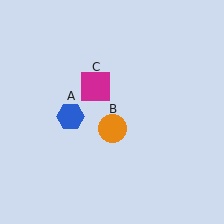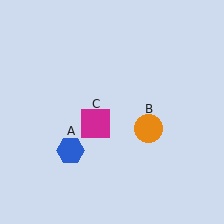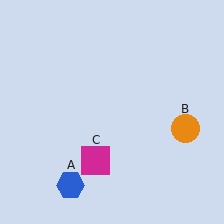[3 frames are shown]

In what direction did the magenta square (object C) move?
The magenta square (object C) moved down.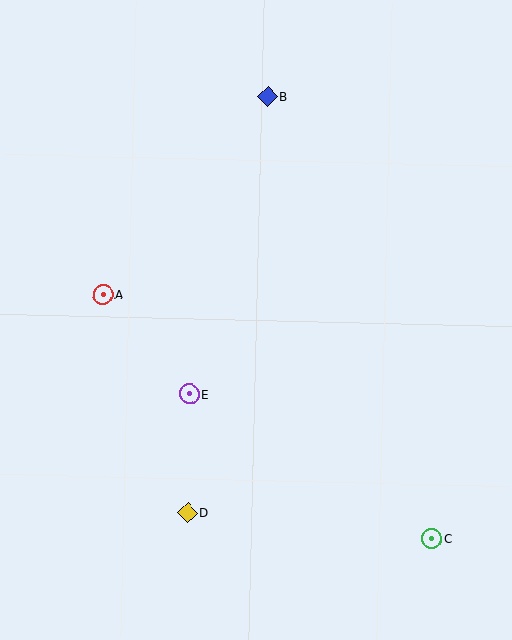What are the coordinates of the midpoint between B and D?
The midpoint between B and D is at (228, 305).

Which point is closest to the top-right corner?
Point B is closest to the top-right corner.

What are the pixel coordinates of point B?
Point B is at (268, 96).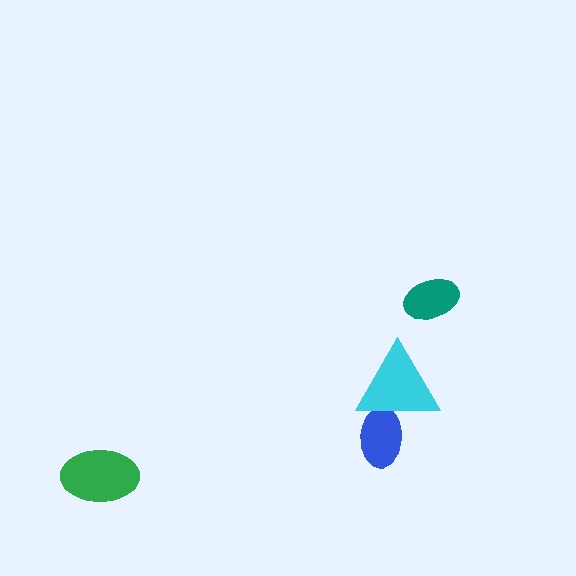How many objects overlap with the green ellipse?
0 objects overlap with the green ellipse.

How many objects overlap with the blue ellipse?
1 object overlaps with the blue ellipse.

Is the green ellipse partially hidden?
No, no other shape covers it.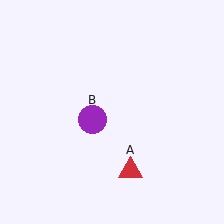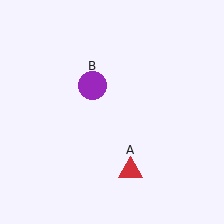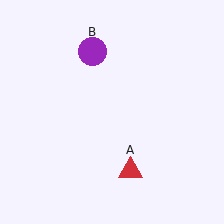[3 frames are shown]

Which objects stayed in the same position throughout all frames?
Red triangle (object A) remained stationary.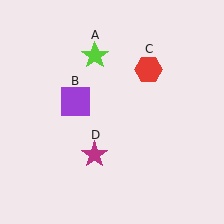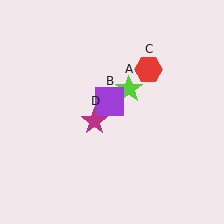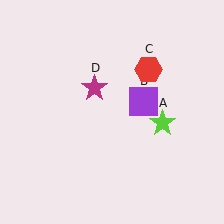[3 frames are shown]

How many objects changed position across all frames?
3 objects changed position: lime star (object A), purple square (object B), magenta star (object D).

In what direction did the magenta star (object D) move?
The magenta star (object D) moved up.